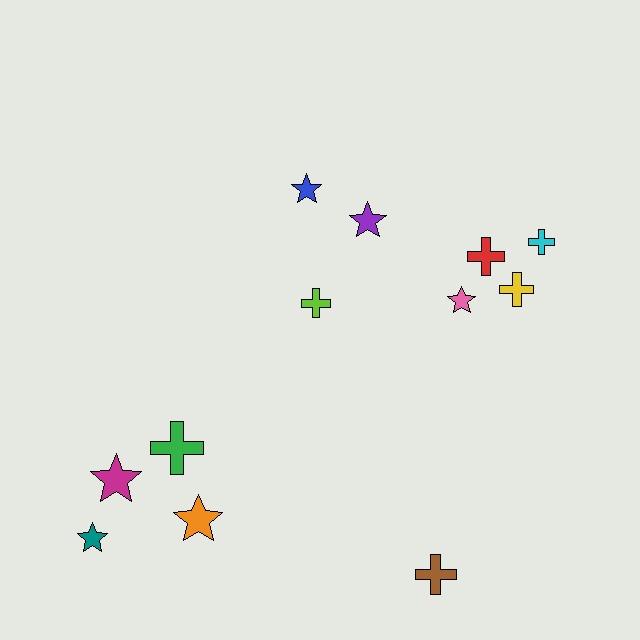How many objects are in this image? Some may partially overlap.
There are 12 objects.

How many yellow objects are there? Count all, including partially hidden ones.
There is 1 yellow object.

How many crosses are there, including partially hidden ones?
There are 6 crosses.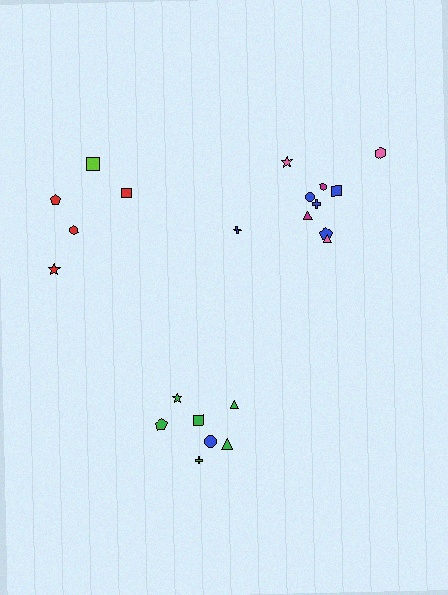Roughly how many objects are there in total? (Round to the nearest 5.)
Roughly 20 objects in total.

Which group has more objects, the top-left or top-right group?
The top-right group.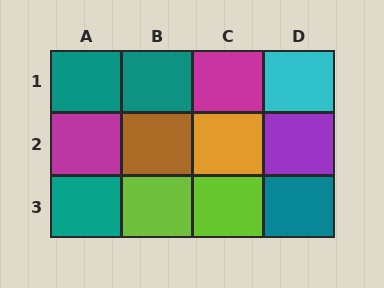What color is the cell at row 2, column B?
Brown.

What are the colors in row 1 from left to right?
Teal, teal, magenta, cyan.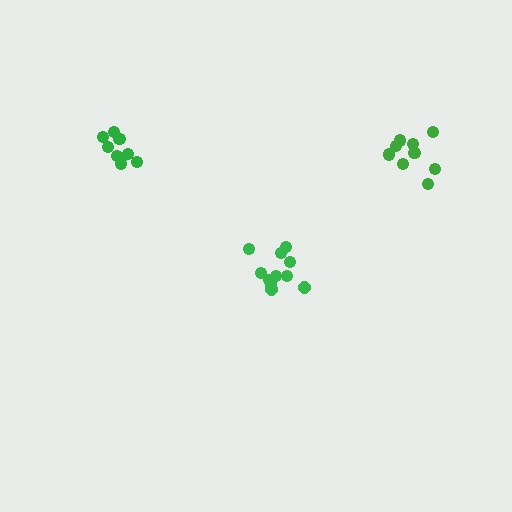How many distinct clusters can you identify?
There are 3 distinct clusters.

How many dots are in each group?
Group 1: 11 dots, Group 2: 9 dots, Group 3: 9 dots (29 total).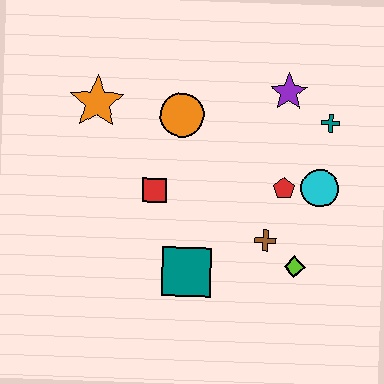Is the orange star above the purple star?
No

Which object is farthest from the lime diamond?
The orange star is farthest from the lime diamond.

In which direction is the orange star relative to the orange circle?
The orange star is to the left of the orange circle.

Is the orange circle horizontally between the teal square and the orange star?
Yes